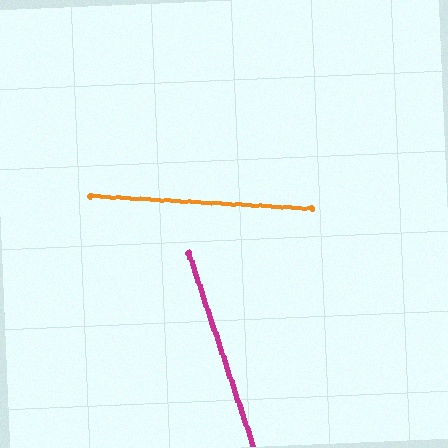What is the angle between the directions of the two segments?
Approximately 68 degrees.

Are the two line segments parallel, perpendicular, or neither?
Neither parallel nor perpendicular — they differ by about 68°.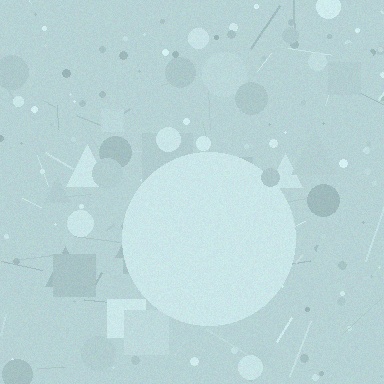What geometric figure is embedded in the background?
A circle is embedded in the background.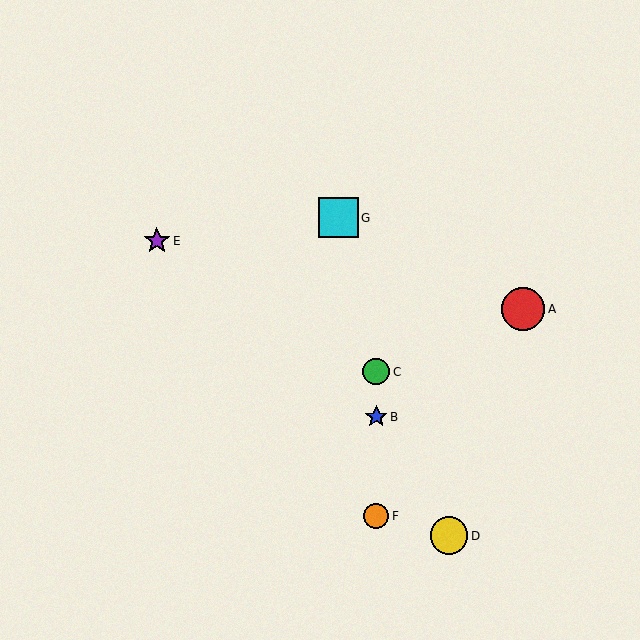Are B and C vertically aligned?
Yes, both are at x≈376.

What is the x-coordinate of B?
Object B is at x≈376.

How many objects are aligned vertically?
3 objects (B, C, F) are aligned vertically.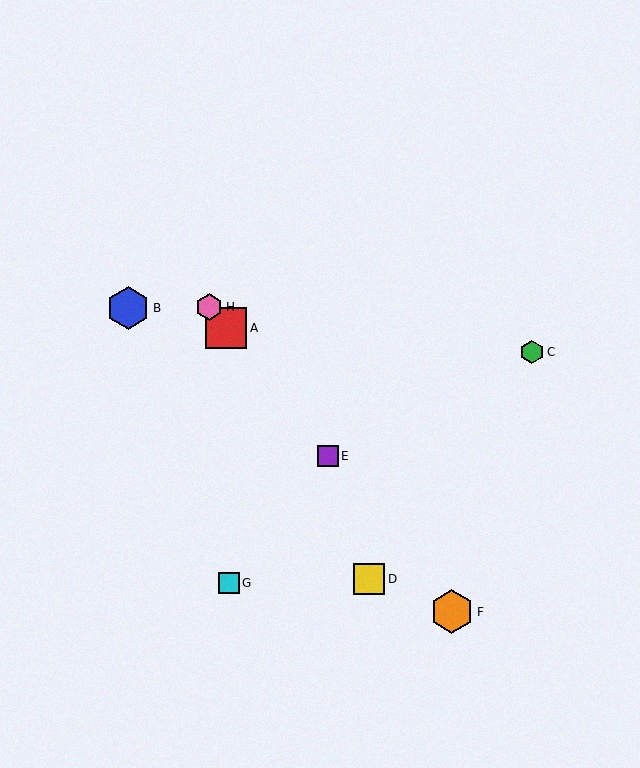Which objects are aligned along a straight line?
Objects A, E, F, H are aligned along a straight line.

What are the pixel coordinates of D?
Object D is at (369, 579).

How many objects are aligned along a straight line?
4 objects (A, E, F, H) are aligned along a straight line.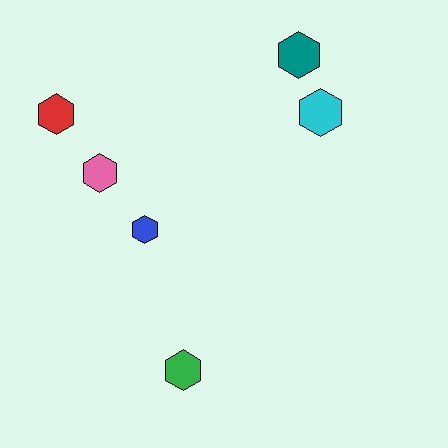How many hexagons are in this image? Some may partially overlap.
There are 6 hexagons.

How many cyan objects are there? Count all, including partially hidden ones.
There is 1 cyan object.